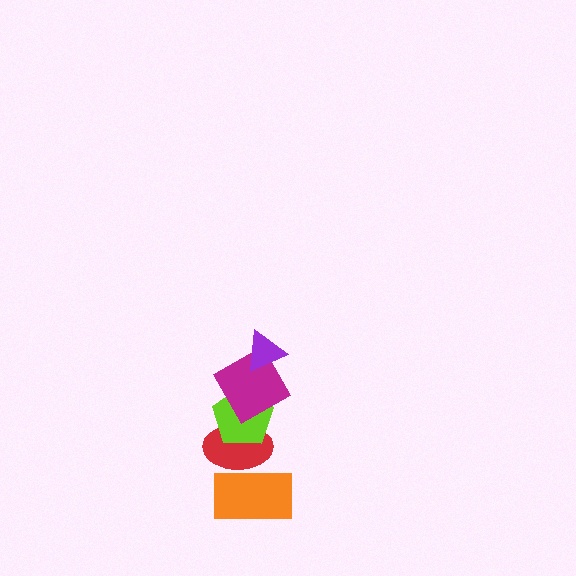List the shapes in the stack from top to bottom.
From top to bottom: the purple triangle, the magenta diamond, the lime pentagon, the red ellipse, the orange rectangle.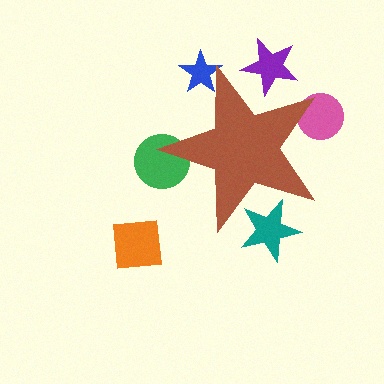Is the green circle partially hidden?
Yes, the green circle is partially hidden behind the brown star.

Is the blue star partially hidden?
Yes, the blue star is partially hidden behind the brown star.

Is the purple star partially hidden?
Yes, the purple star is partially hidden behind the brown star.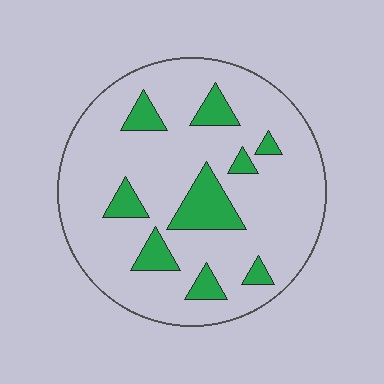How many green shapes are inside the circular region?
9.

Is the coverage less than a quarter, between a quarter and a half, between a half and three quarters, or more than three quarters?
Less than a quarter.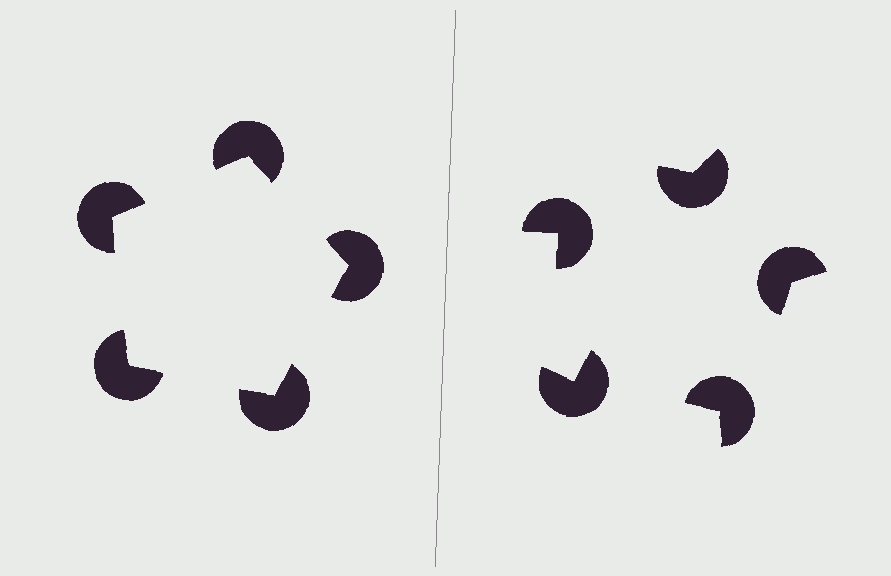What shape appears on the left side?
An illusory pentagon.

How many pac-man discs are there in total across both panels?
10 — 5 on each side.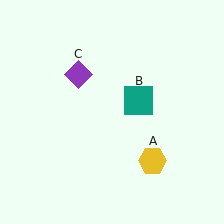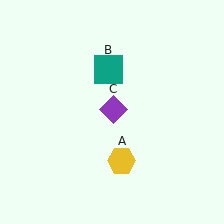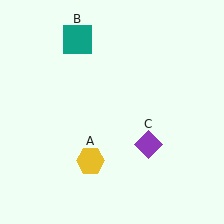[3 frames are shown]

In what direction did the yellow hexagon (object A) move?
The yellow hexagon (object A) moved left.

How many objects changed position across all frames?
3 objects changed position: yellow hexagon (object A), teal square (object B), purple diamond (object C).